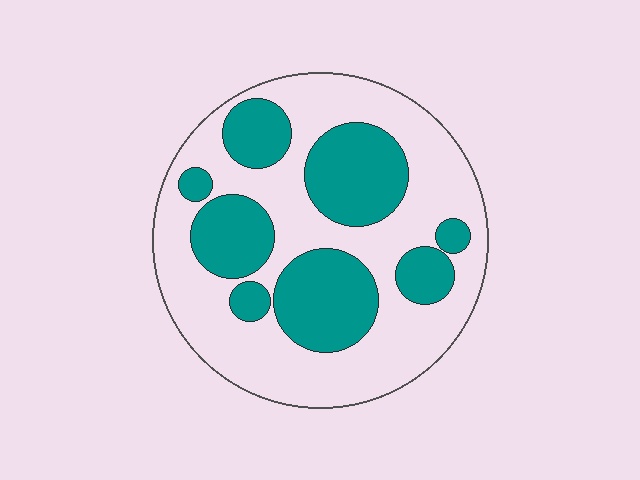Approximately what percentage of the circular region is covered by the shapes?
Approximately 35%.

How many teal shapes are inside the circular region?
8.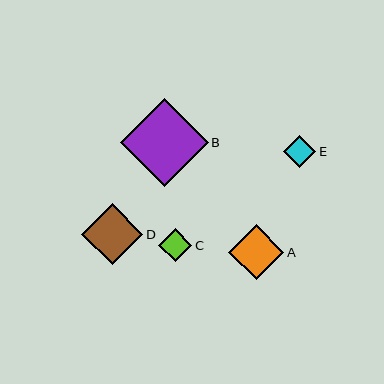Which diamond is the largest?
Diamond B is the largest with a size of approximately 88 pixels.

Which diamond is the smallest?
Diamond E is the smallest with a size of approximately 33 pixels.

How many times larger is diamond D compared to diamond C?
Diamond D is approximately 1.9 times the size of diamond C.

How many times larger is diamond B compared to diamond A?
Diamond B is approximately 1.6 times the size of diamond A.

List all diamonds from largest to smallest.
From largest to smallest: B, D, A, C, E.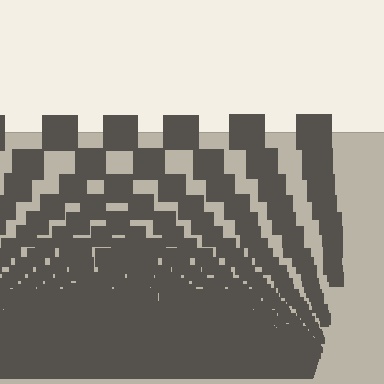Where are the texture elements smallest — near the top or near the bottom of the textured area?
Near the bottom.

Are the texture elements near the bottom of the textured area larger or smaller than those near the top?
Smaller. The gradient is inverted — elements near the bottom are smaller and denser.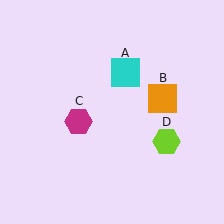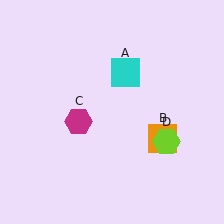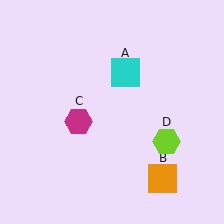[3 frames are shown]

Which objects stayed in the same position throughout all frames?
Cyan square (object A) and magenta hexagon (object C) and lime hexagon (object D) remained stationary.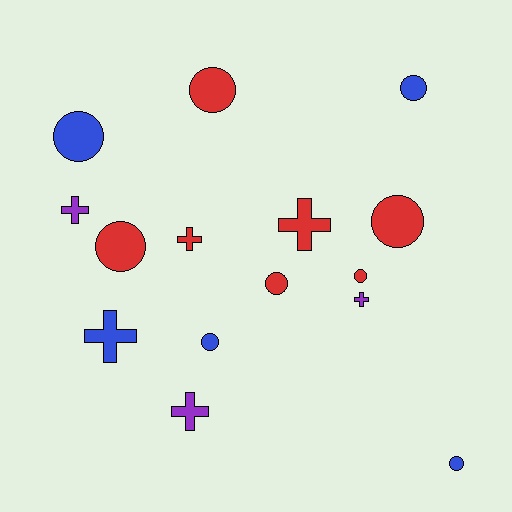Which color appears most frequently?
Red, with 7 objects.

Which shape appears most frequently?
Circle, with 9 objects.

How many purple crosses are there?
There are 3 purple crosses.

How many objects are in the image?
There are 15 objects.